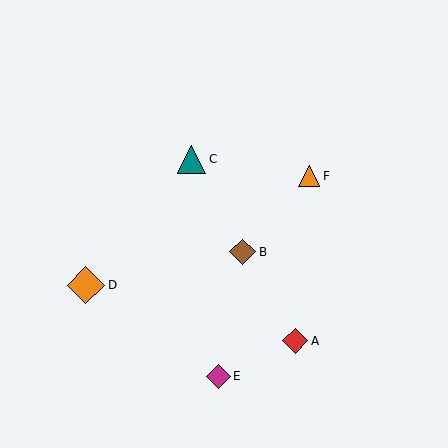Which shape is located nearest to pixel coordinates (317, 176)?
The orange triangle (labeled F) at (309, 176) is nearest to that location.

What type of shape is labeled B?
Shape B is a brown diamond.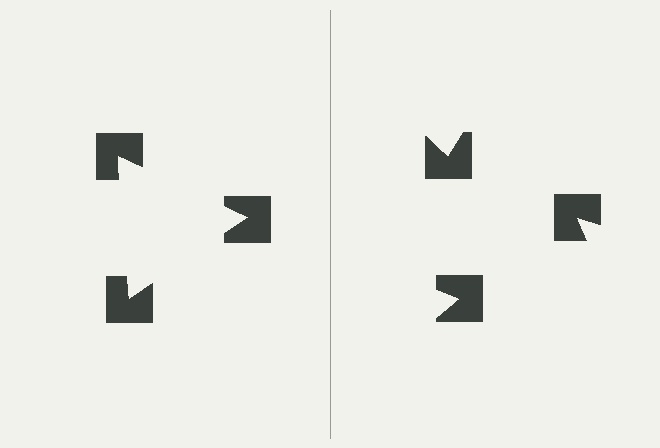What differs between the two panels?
The notched squares are positioned identically on both sides; only the wedge orientations differ. On the left they align to a triangle; on the right they are misaligned.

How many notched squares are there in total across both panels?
6 — 3 on each side.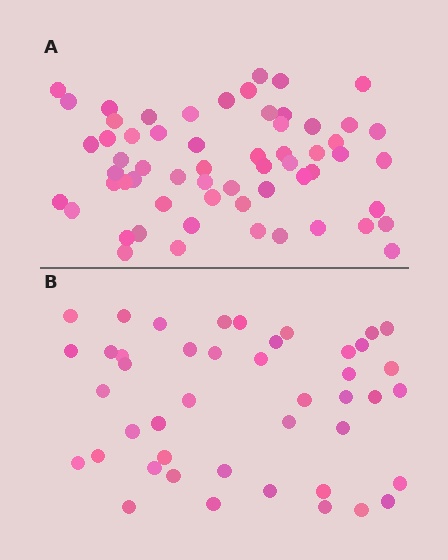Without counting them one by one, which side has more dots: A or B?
Region A (the top region) has more dots.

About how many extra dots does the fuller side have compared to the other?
Region A has approximately 15 more dots than region B.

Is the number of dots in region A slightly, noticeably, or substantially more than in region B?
Region A has noticeably more, but not dramatically so. The ratio is roughly 1.4 to 1.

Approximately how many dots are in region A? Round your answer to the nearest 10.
About 60 dots.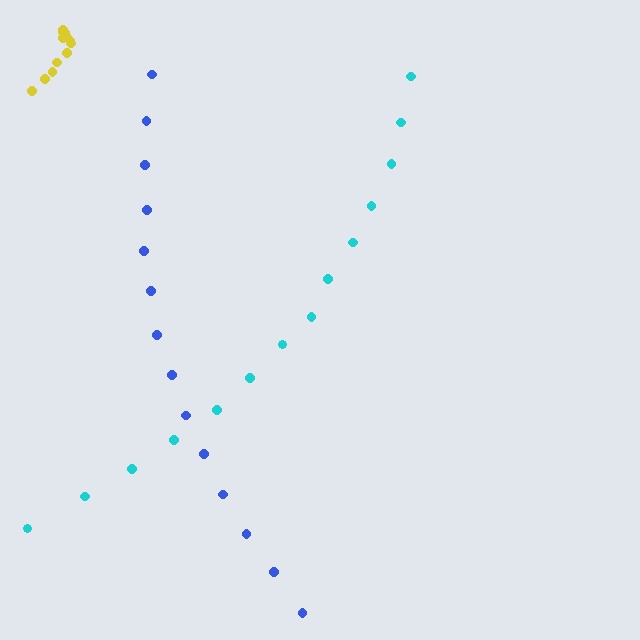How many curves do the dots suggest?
There are 3 distinct paths.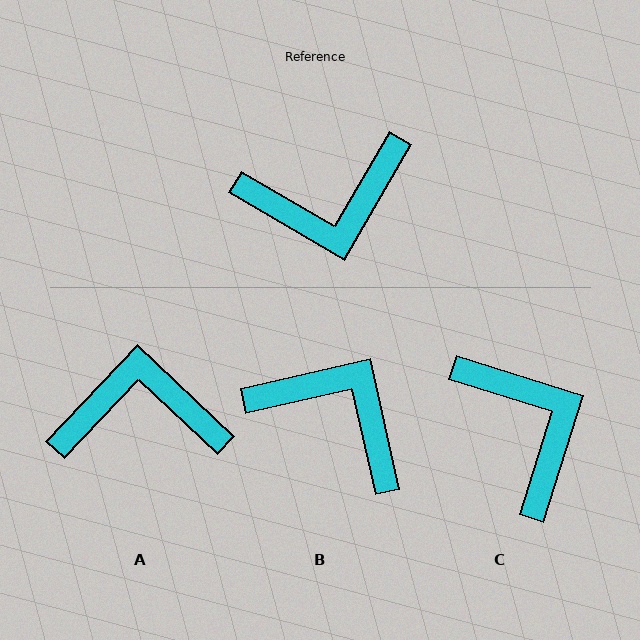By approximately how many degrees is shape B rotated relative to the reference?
Approximately 133 degrees counter-clockwise.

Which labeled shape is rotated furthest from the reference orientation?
A, about 167 degrees away.